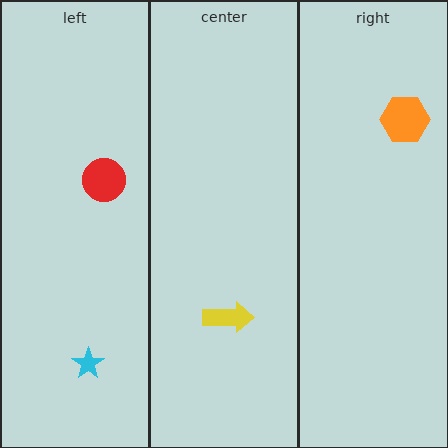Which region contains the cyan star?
The left region.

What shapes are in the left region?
The cyan star, the red circle.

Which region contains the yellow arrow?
The center region.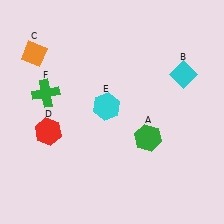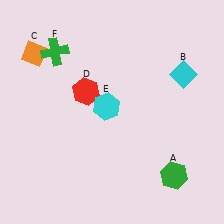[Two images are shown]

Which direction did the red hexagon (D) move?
The red hexagon (D) moved up.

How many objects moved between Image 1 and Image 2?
3 objects moved between the two images.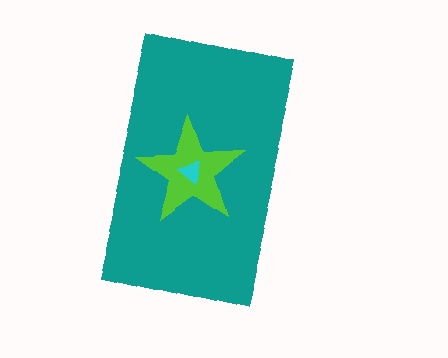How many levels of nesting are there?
3.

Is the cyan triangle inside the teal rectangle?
Yes.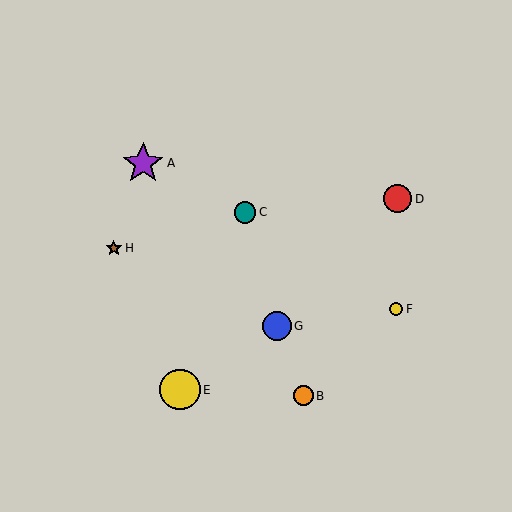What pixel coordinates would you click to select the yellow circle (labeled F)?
Click at (396, 309) to select the yellow circle F.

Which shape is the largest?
The purple star (labeled A) is the largest.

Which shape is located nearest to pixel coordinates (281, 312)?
The blue circle (labeled G) at (277, 326) is nearest to that location.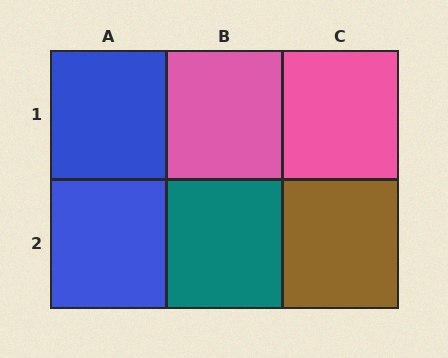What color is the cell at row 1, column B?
Pink.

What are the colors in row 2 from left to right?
Blue, teal, brown.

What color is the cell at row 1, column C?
Pink.